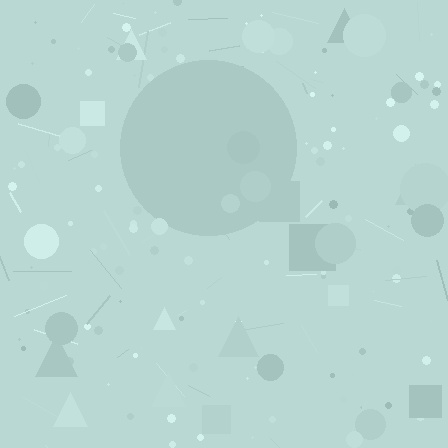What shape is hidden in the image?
A circle is hidden in the image.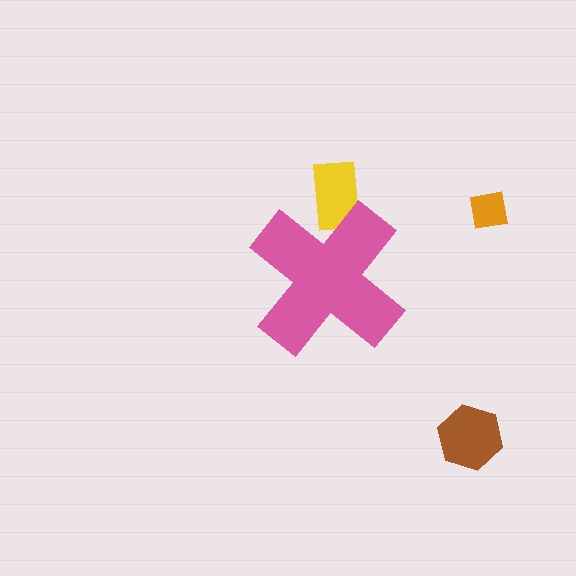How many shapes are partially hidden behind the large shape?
1 shape is partially hidden.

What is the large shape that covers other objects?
A pink cross.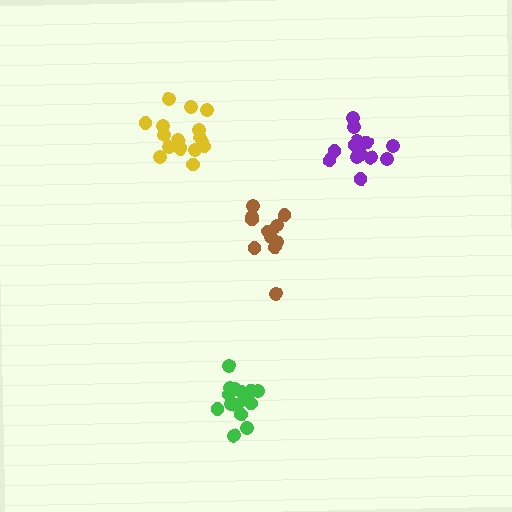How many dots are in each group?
Group 1: 14 dots, Group 2: 15 dots, Group 3: 16 dots, Group 4: 11 dots (56 total).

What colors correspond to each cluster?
The clusters are colored: purple, green, yellow, brown.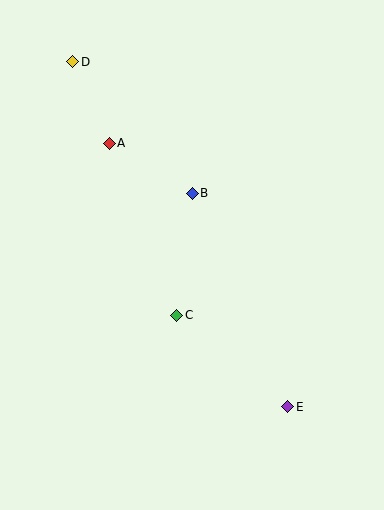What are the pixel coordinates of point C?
Point C is at (177, 315).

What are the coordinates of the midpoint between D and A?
The midpoint between D and A is at (91, 102).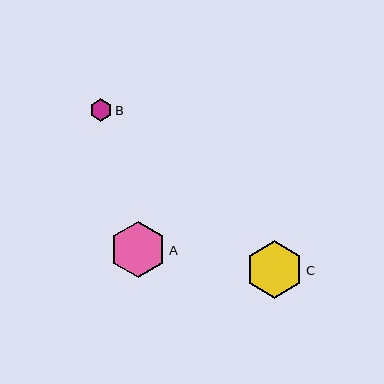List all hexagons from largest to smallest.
From largest to smallest: C, A, B.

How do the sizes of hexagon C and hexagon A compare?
Hexagon C and hexagon A are approximately the same size.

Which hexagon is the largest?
Hexagon C is the largest with a size of approximately 57 pixels.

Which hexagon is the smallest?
Hexagon B is the smallest with a size of approximately 22 pixels.